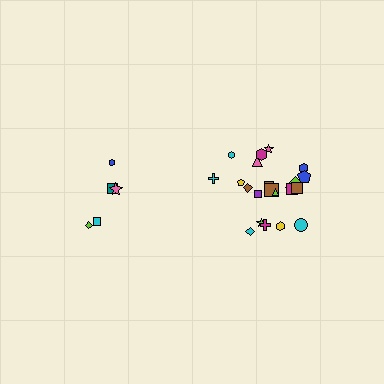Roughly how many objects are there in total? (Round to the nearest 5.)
Roughly 25 objects in total.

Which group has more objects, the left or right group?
The right group.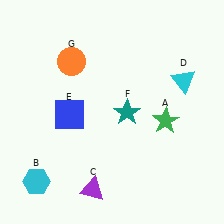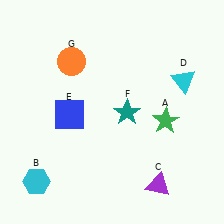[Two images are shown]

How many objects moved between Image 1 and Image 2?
1 object moved between the two images.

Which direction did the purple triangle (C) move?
The purple triangle (C) moved right.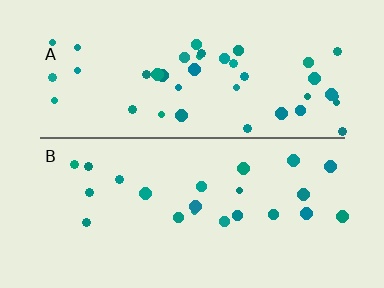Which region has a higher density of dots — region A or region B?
A (the top).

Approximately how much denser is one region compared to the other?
Approximately 1.9× — region A over region B.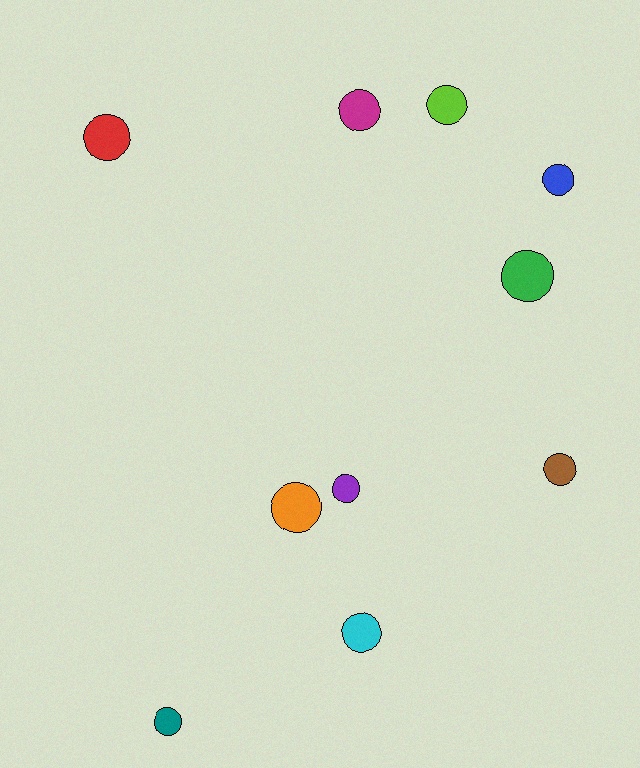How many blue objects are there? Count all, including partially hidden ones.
There is 1 blue object.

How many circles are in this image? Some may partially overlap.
There are 10 circles.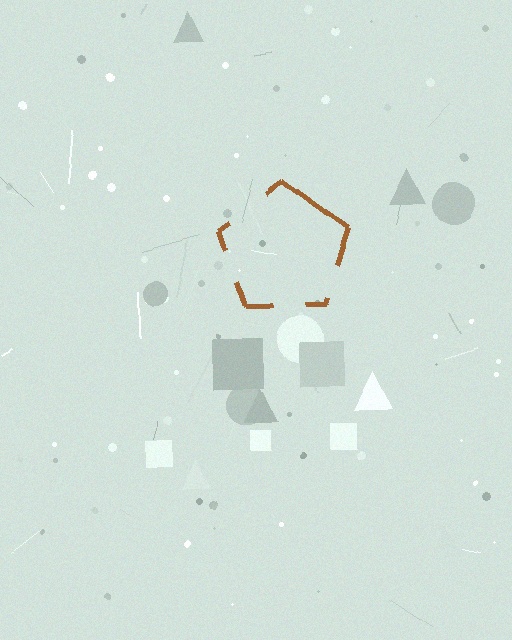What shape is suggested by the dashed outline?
The dashed outline suggests a pentagon.